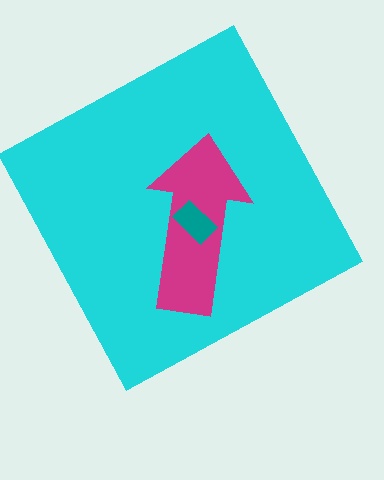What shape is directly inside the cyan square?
The magenta arrow.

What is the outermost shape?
The cyan square.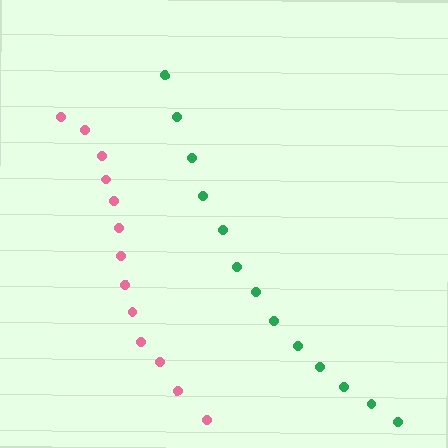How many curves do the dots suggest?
There are 2 distinct paths.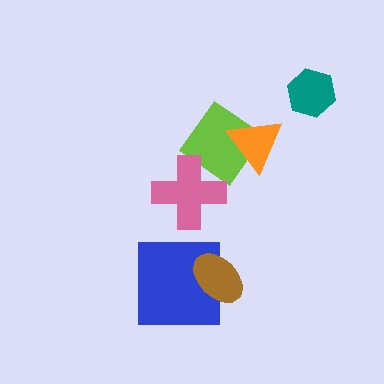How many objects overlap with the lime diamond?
2 objects overlap with the lime diamond.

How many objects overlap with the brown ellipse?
1 object overlaps with the brown ellipse.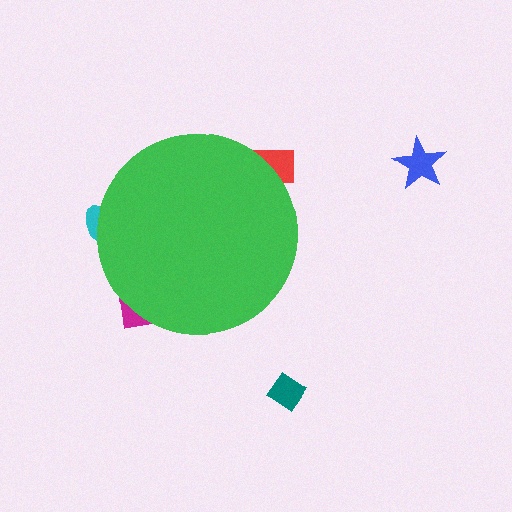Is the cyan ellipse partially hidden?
Yes, the cyan ellipse is partially hidden behind the green circle.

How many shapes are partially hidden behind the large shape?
3 shapes are partially hidden.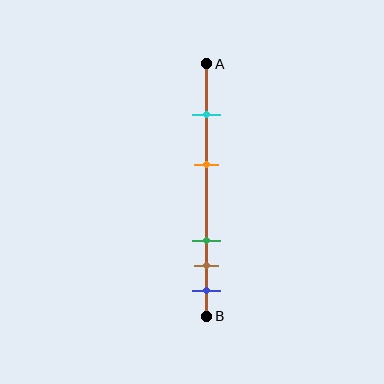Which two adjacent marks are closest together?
The brown and blue marks are the closest adjacent pair.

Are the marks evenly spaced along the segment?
No, the marks are not evenly spaced.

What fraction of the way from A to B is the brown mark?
The brown mark is approximately 80% (0.8) of the way from A to B.